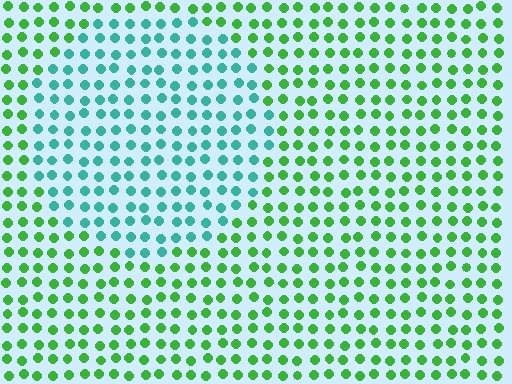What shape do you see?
I see a circle.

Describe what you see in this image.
The image is filled with small green elements in a uniform arrangement. A circle-shaped region is visible where the elements are tinted to a slightly different hue, forming a subtle color boundary.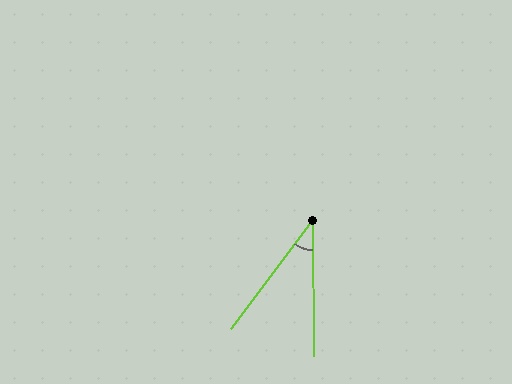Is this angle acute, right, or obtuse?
It is acute.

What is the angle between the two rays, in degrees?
Approximately 38 degrees.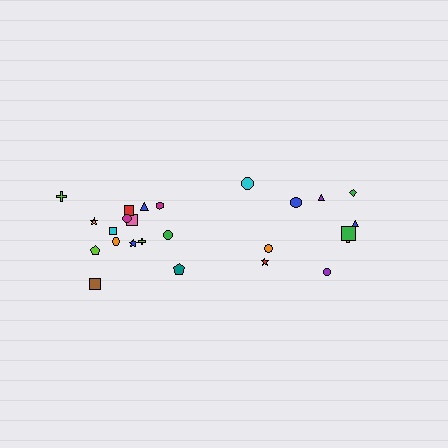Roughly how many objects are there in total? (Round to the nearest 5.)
Roughly 25 objects in total.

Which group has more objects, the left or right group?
The left group.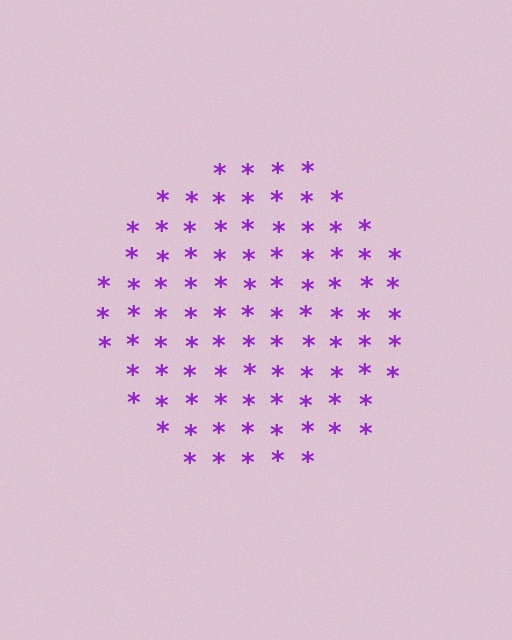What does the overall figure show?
The overall figure shows a circle.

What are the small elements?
The small elements are asterisks.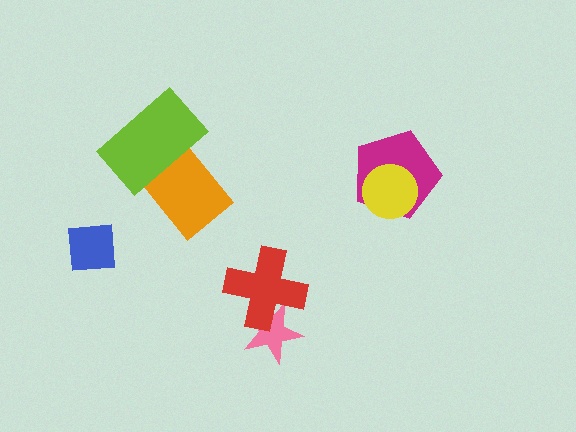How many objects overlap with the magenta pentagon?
1 object overlaps with the magenta pentagon.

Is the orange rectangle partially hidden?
Yes, it is partially covered by another shape.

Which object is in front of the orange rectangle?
The lime rectangle is in front of the orange rectangle.